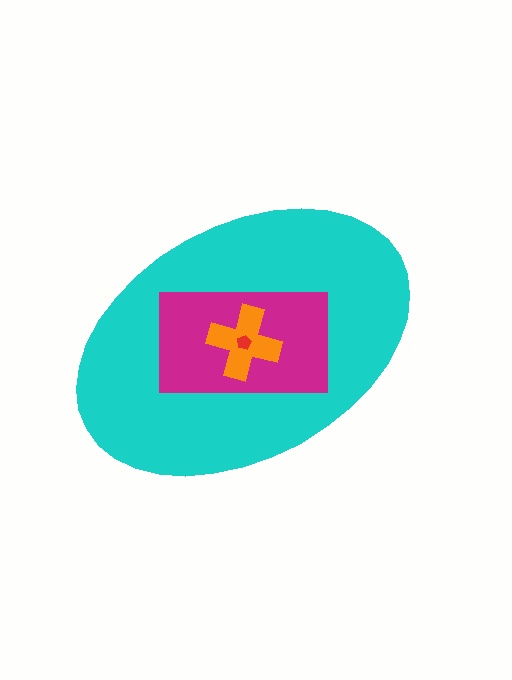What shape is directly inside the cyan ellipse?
The magenta rectangle.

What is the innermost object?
The red pentagon.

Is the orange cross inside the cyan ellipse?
Yes.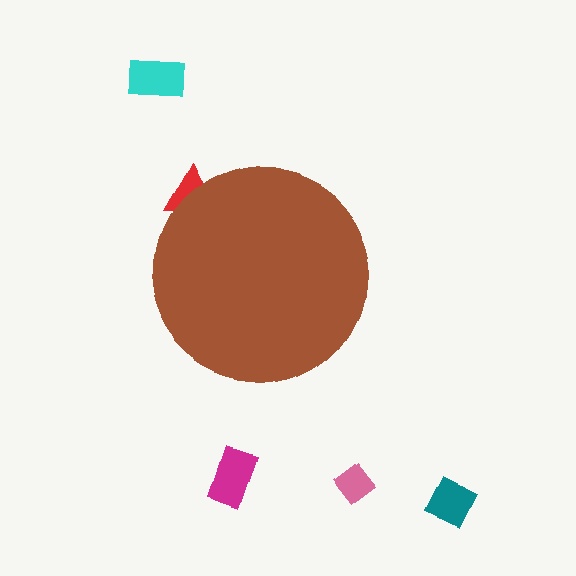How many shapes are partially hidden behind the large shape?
1 shape is partially hidden.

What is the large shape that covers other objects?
A brown circle.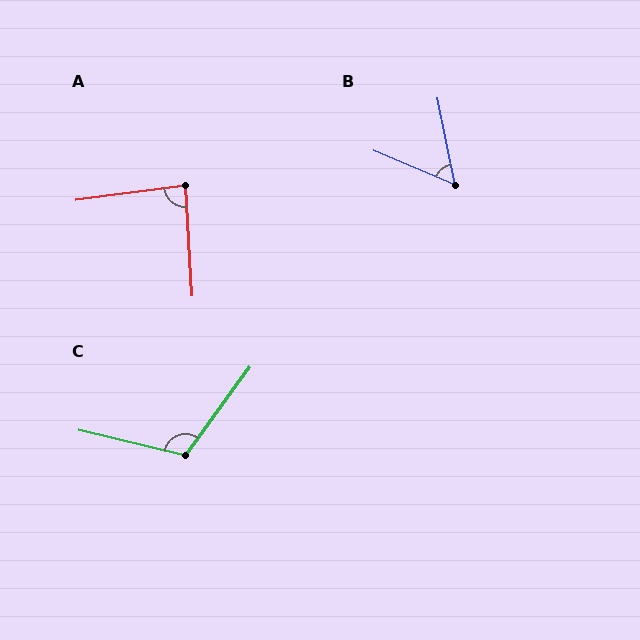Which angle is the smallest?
B, at approximately 56 degrees.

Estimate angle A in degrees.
Approximately 86 degrees.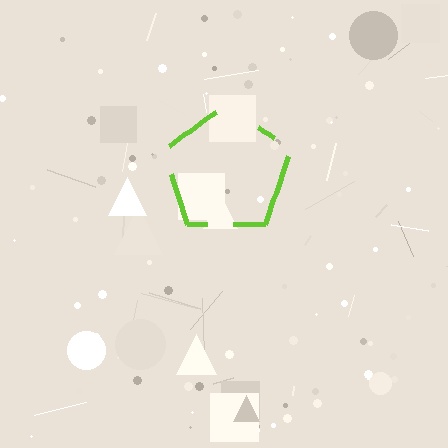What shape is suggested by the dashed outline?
The dashed outline suggests a pentagon.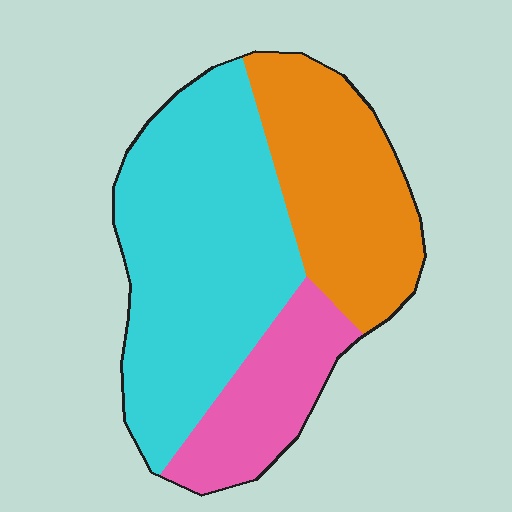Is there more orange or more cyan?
Cyan.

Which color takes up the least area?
Pink, at roughly 20%.